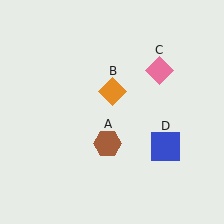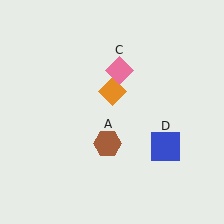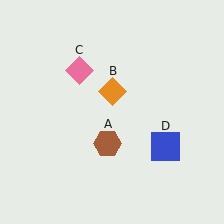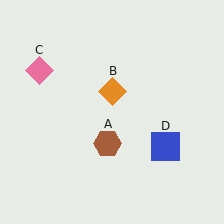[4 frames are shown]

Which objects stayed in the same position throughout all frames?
Brown hexagon (object A) and orange diamond (object B) and blue square (object D) remained stationary.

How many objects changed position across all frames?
1 object changed position: pink diamond (object C).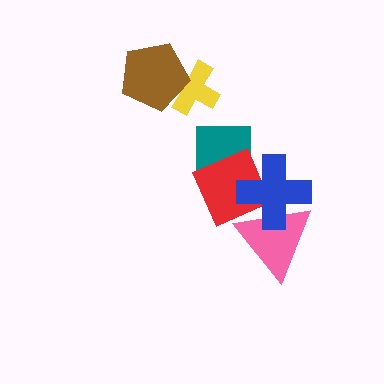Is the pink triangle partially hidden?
Yes, it is partially covered by another shape.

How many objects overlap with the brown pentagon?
1 object overlaps with the brown pentagon.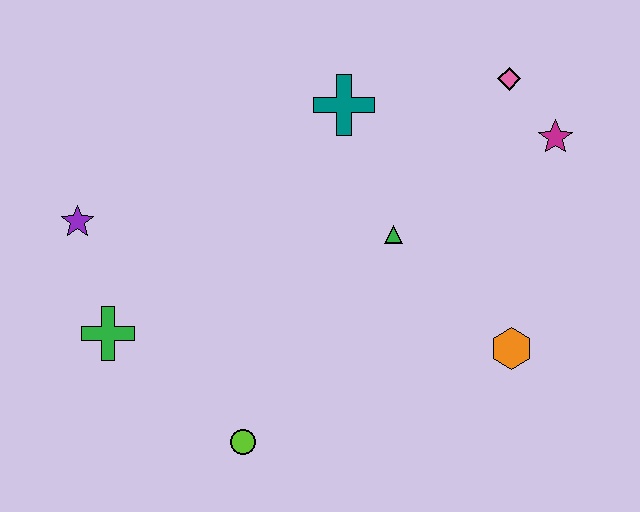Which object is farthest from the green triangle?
The purple star is farthest from the green triangle.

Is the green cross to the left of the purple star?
No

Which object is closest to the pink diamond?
The magenta star is closest to the pink diamond.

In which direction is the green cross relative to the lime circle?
The green cross is to the left of the lime circle.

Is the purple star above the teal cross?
No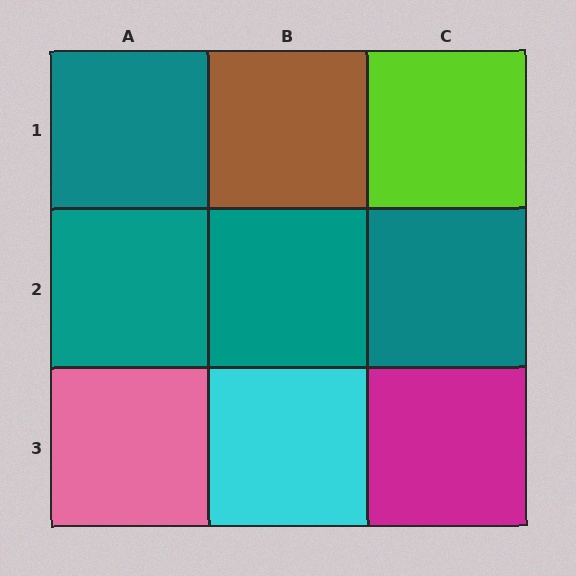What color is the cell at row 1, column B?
Brown.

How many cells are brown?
1 cell is brown.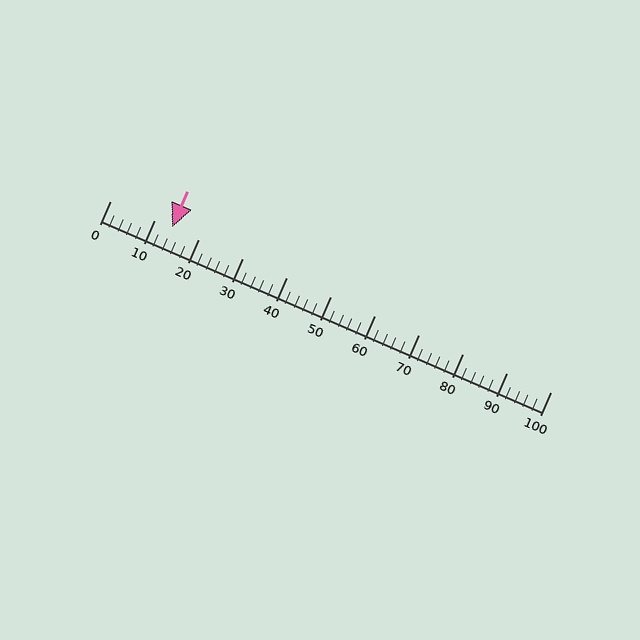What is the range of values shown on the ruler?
The ruler shows values from 0 to 100.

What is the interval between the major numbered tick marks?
The major tick marks are spaced 10 units apart.